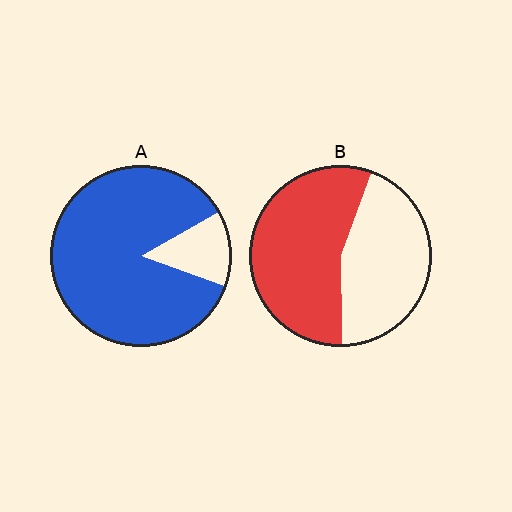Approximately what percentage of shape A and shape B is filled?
A is approximately 85% and B is approximately 55%.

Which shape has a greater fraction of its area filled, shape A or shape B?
Shape A.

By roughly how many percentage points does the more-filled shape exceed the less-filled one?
By roughly 30 percentage points (A over B).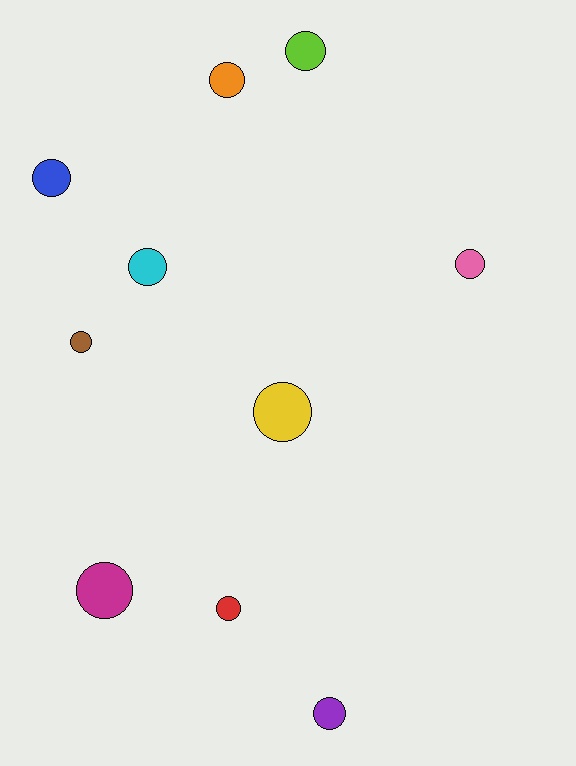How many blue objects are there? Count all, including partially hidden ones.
There is 1 blue object.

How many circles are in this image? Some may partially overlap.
There are 10 circles.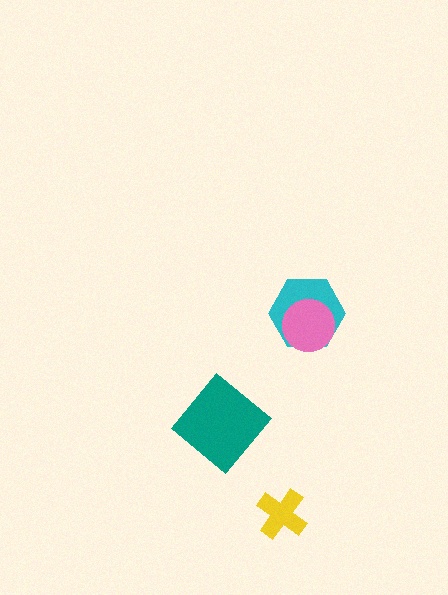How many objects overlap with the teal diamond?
0 objects overlap with the teal diamond.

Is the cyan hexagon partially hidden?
Yes, it is partially covered by another shape.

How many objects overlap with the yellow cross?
0 objects overlap with the yellow cross.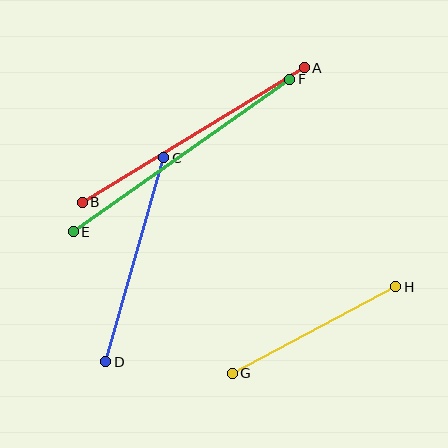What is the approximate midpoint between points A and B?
The midpoint is at approximately (193, 135) pixels.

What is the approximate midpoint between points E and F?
The midpoint is at approximately (181, 156) pixels.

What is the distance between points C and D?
The distance is approximately 212 pixels.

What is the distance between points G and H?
The distance is approximately 185 pixels.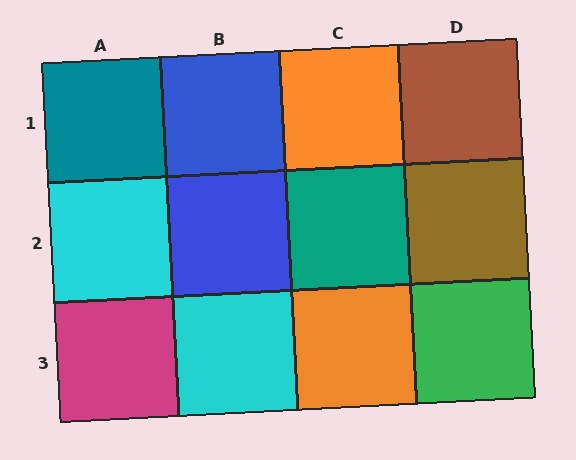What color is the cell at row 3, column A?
Magenta.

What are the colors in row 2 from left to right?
Cyan, blue, teal, brown.